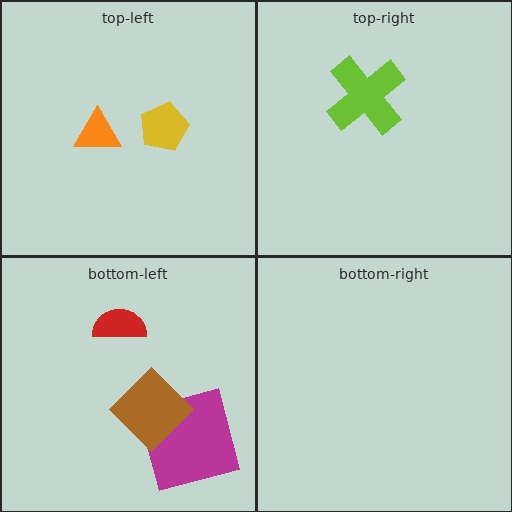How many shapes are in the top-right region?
1.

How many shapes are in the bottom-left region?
3.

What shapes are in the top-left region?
The orange triangle, the yellow pentagon.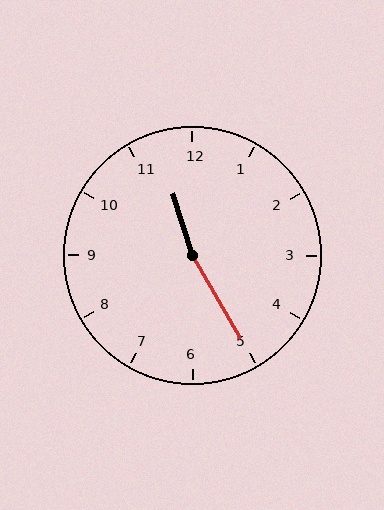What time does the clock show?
11:25.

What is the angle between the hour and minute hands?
Approximately 168 degrees.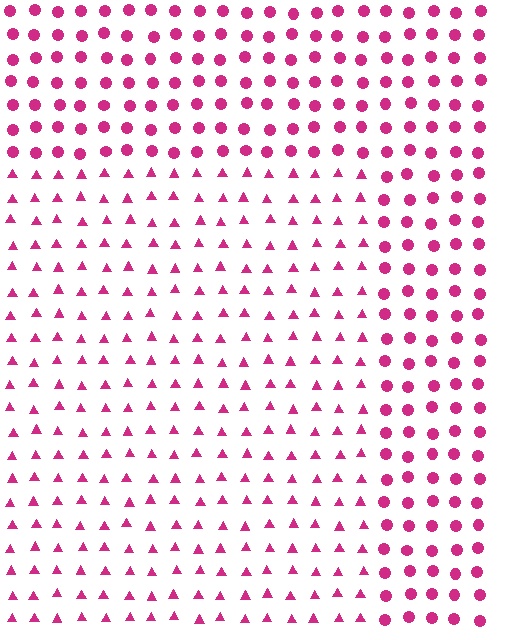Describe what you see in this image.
The image is filled with small magenta elements arranged in a uniform grid. A rectangle-shaped region contains triangles, while the surrounding area contains circles. The boundary is defined purely by the change in element shape.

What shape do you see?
I see a rectangle.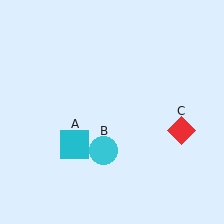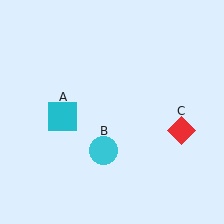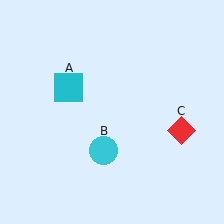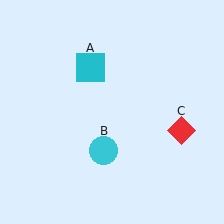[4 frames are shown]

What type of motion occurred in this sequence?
The cyan square (object A) rotated clockwise around the center of the scene.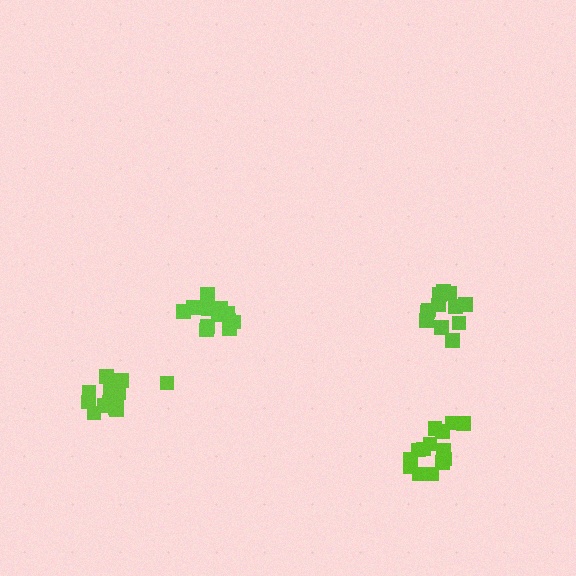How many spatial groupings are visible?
There are 4 spatial groupings.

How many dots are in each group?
Group 1: 12 dots, Group 2: 14 dots, Group 3: 12 dots, Group 4: 16 dots (54 total).